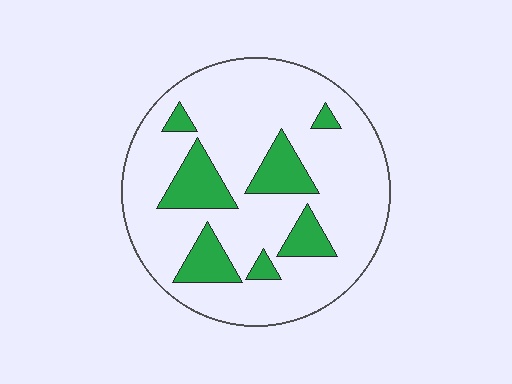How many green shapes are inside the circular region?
7.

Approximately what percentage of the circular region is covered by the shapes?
Approximately 20%.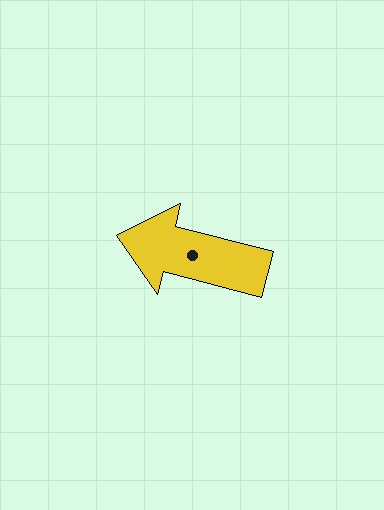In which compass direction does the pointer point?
West.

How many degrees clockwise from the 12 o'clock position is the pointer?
Approximately 284 degrees.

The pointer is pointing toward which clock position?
Roughly 9 o'clock.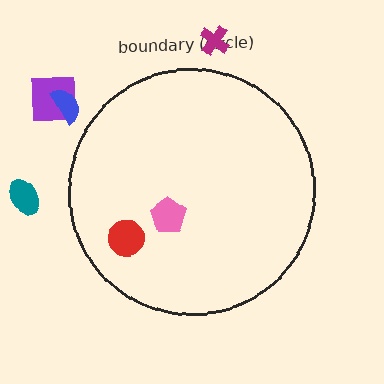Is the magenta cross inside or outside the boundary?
Outside.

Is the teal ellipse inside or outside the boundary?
Outside.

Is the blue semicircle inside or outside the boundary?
Outside.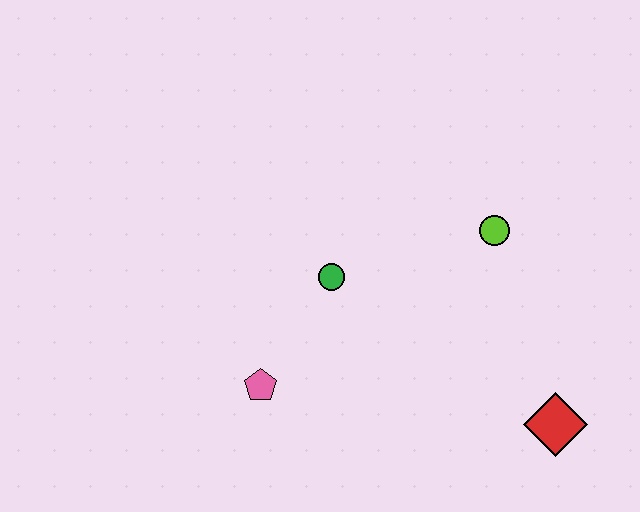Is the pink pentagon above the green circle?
No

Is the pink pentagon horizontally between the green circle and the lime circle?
No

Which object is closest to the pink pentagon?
The green circle is closest to the pink pentagon.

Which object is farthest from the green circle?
The red diamond is farthest from the green circle.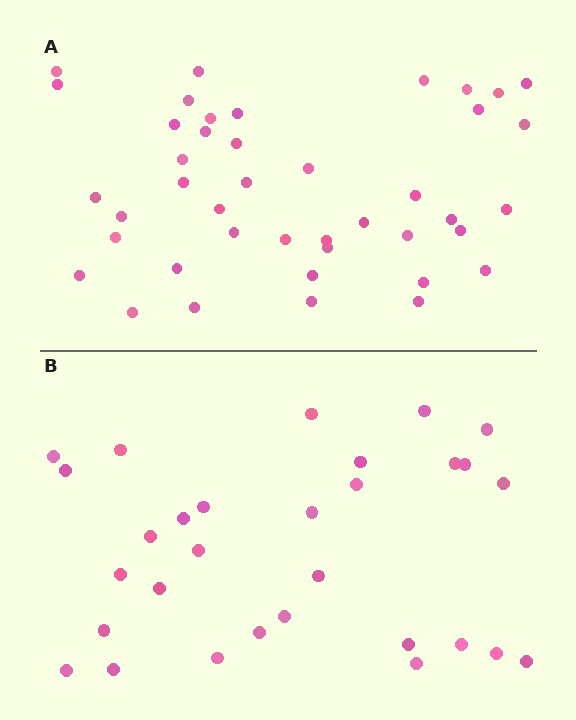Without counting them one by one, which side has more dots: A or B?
Region A (the top region) has more dots.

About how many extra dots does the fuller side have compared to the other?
Region A has roughly 12 or so more dots than region B.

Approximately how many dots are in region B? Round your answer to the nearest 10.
About 30 dots.